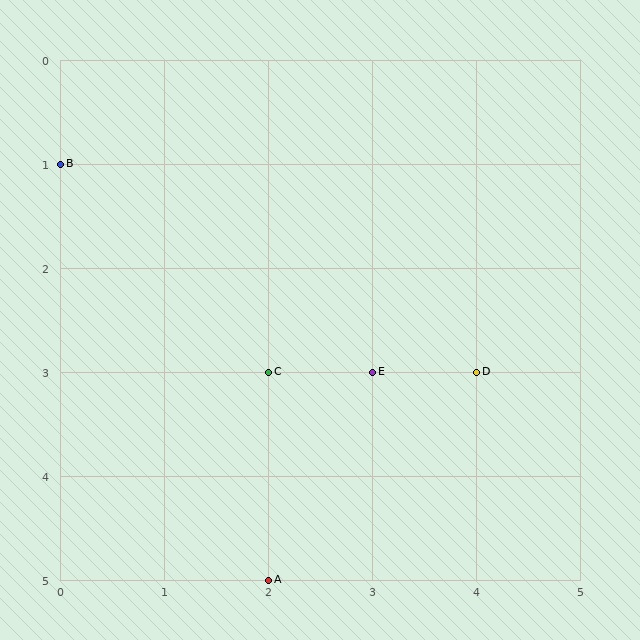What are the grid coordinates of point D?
Point D is at grid coordinates (4, 3).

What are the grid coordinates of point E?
Point E is at grid coordinates (3, 3).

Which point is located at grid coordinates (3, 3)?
Point E is at (3, 3).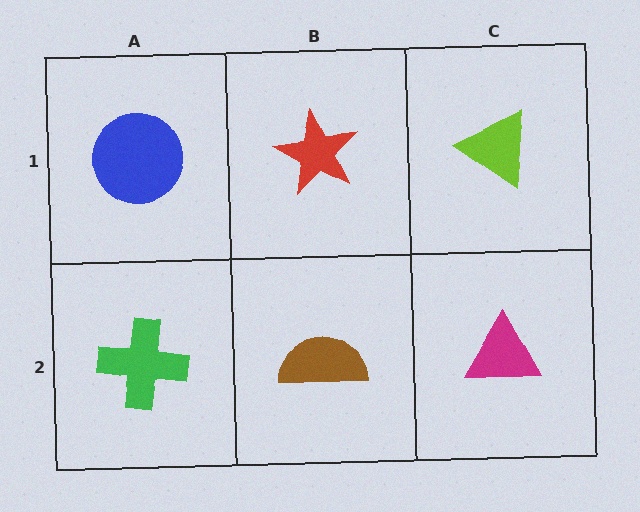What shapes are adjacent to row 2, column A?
A blue circle (row 1, column A), a brown semicircle (row 2, column B).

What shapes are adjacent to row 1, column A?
A green cross (row 2, column A), a red star (row 1, column B).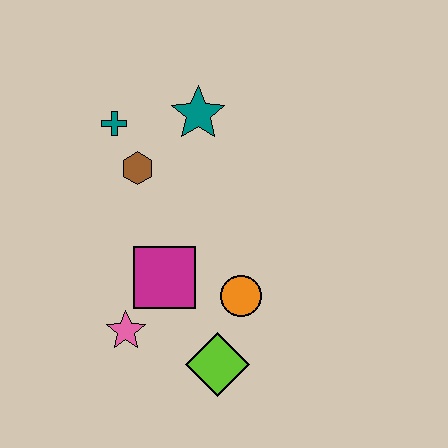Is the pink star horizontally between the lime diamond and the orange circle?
No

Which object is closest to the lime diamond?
The orange circle is closest to the lime diamond.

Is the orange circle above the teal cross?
No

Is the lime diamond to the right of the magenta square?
Yes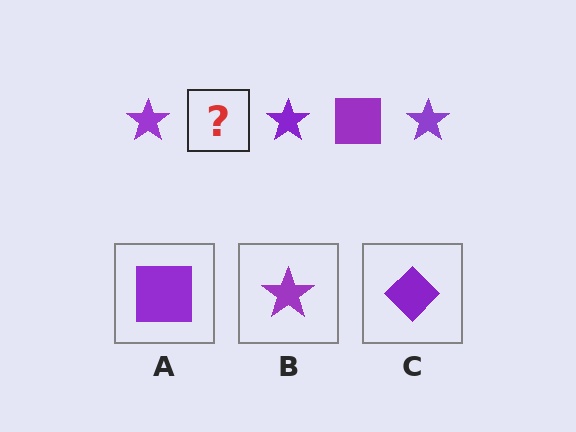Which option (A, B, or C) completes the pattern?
A.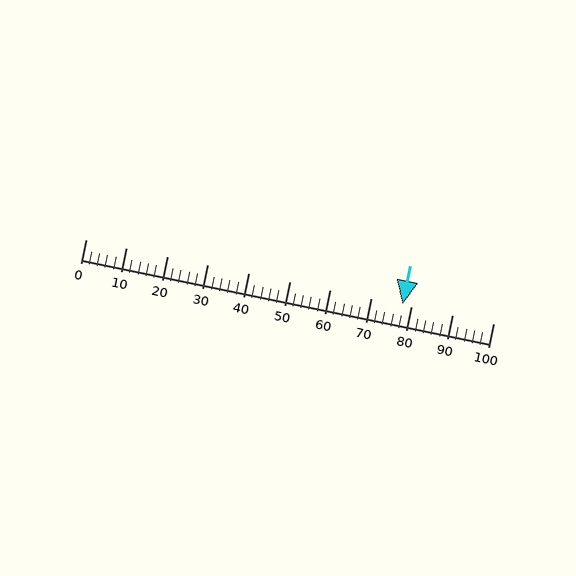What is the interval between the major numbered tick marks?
The major tick marks are spaced 10 units apart.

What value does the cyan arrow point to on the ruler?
The cyan arrow points to approximately 78.